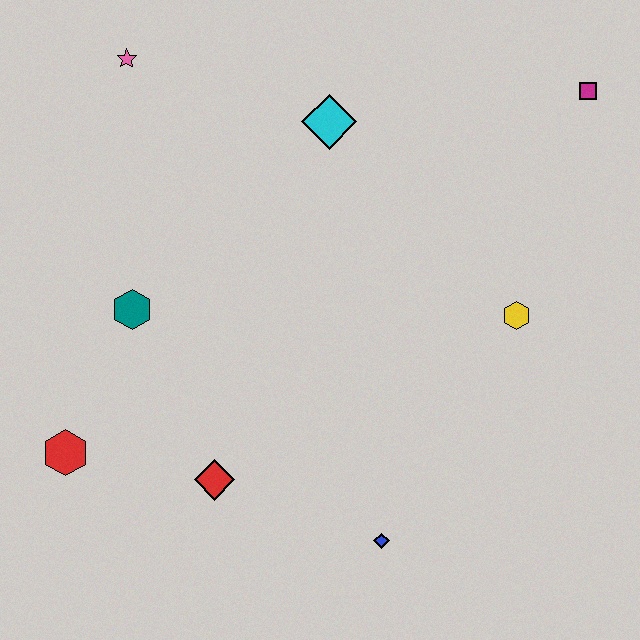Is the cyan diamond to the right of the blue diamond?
No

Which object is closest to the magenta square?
The yellow hexagon is closest to the magenta square.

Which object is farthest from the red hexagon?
The magenta square is farthest from the red hexagon.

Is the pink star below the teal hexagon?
No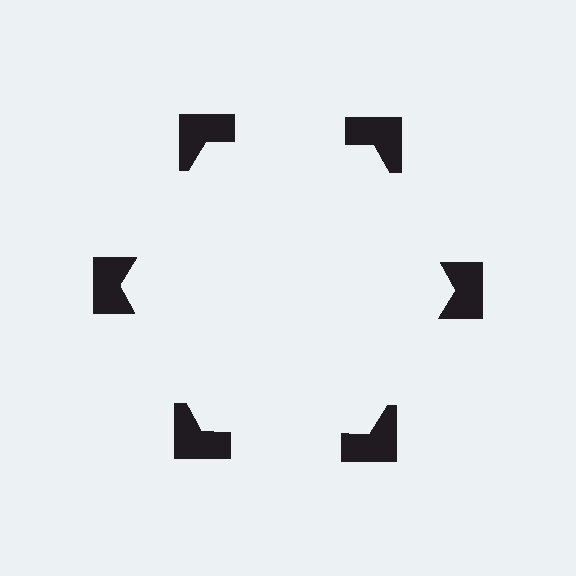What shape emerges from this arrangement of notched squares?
An illusory hexagon — its edges are inferred from the aligned wedge cuts in the notched squares, not physically drawn.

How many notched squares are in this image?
There are 6 — one at each vertex of the illusory hexagon.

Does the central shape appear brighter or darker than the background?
It typically appears slightly brighter than the background, even though no actual brightness change is drawn.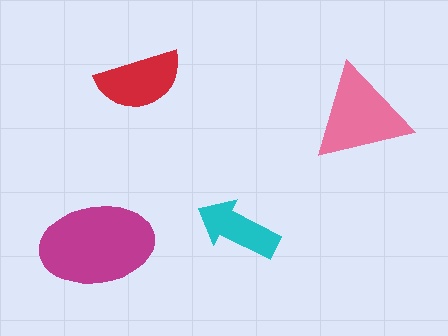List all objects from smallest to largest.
The cyan arrow, the red semicircle, the pink triangle, the magenta ellipse.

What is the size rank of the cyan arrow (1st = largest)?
4th.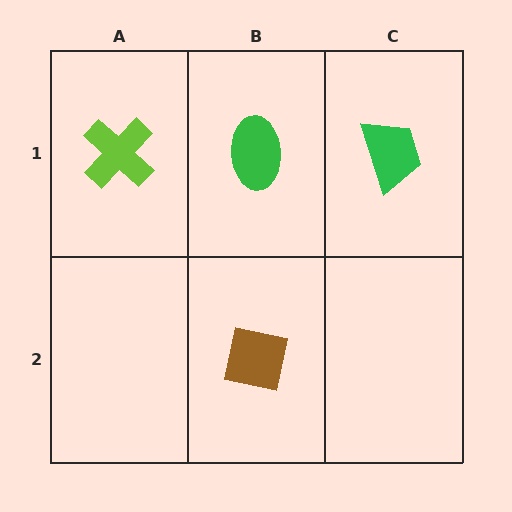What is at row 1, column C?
A green trapezoid.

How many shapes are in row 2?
1 shape.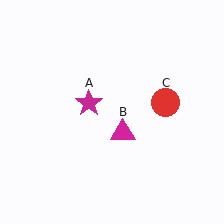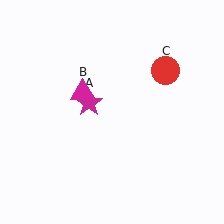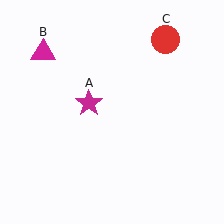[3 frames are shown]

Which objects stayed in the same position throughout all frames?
Magenta star (object A) remained stationary.